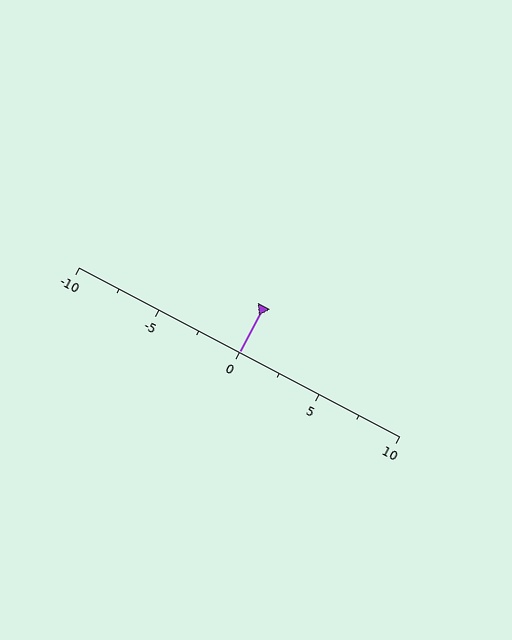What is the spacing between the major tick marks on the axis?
The major ticks are spaced 5 apart.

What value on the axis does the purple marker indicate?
The marker indicates approximately 0.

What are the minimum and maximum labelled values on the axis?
The axis runs from -10 to 10.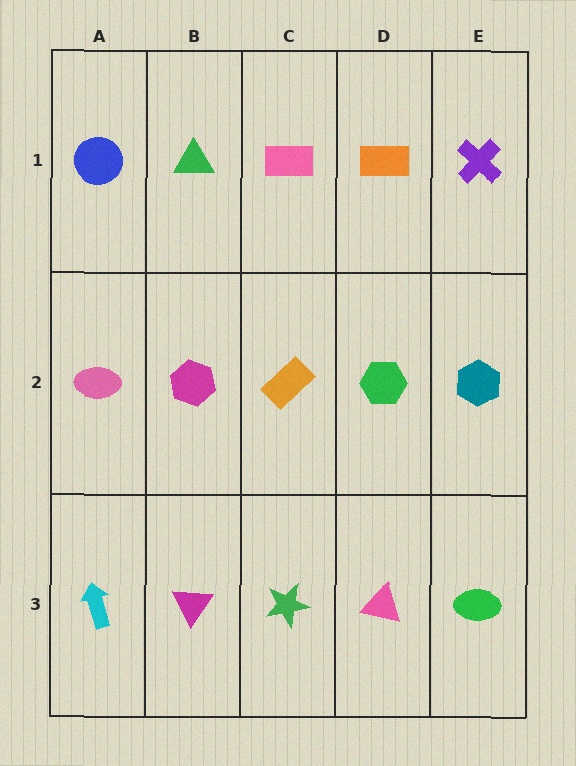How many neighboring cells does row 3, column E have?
2.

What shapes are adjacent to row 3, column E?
A teal hexagon (row 2, column E), a pink triangle (row 3, column D).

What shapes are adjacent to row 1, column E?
A teal hexagon (row 2, column E), an orange rectangle (row 1, column D).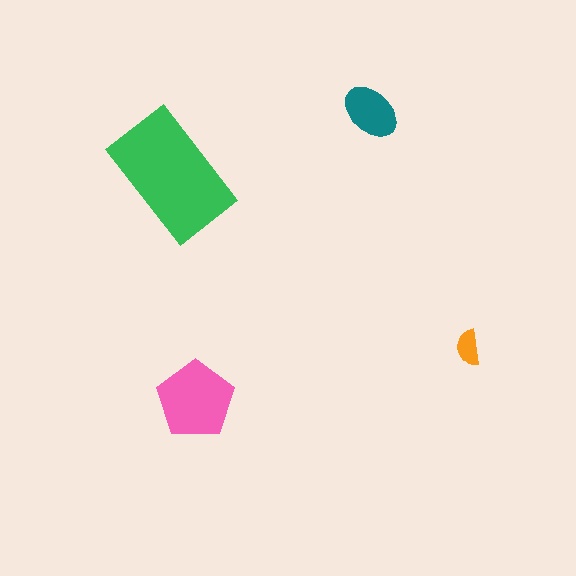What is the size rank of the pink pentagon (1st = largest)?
2nd.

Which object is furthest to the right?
The orange semicircle is rightmost.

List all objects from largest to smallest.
The green rectangle, the pink pentagon, the teal ellipse, the orange semicircle.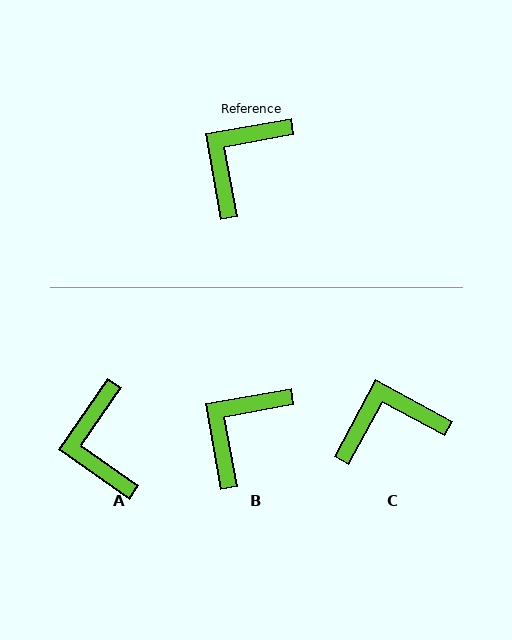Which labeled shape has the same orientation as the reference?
B.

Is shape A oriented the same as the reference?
No, it is off by about 45 degrees.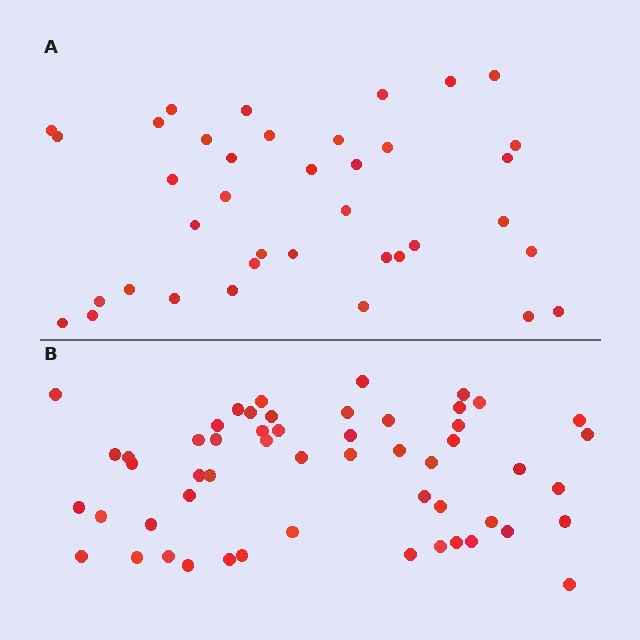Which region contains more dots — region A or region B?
Region B (the bottom region) has more dots.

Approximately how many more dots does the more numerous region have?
Region B has approximately 15 more dots than region A.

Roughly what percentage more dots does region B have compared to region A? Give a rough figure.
About 40% more.